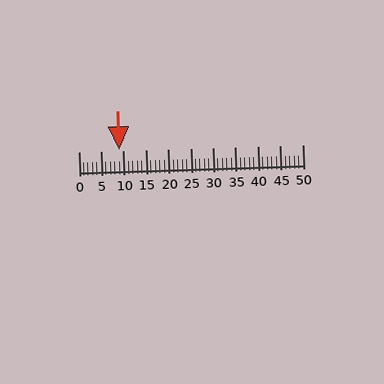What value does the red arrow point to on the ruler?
The red arrow points to approximately 9.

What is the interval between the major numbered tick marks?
The major tick marks are spaced 5 units apart.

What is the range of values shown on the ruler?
The ruler shows values from 0 to 50.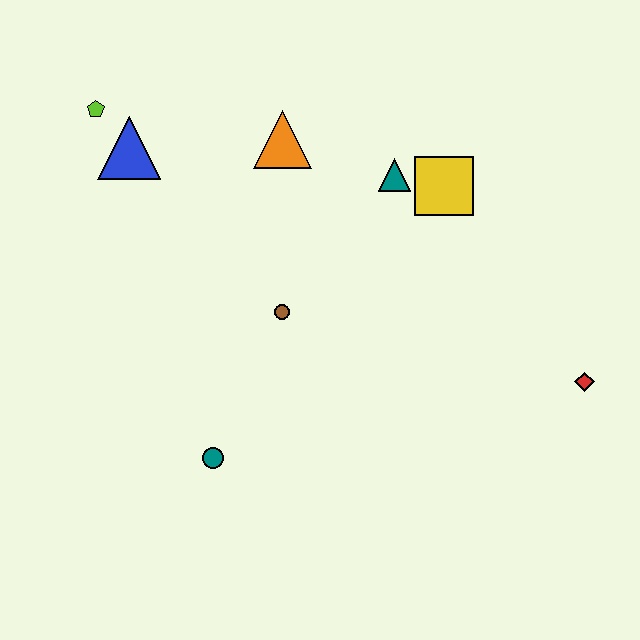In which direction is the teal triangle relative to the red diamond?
The teal triangle is above the red diamond.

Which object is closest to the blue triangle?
The lime pentagon is closest to the blue triangle.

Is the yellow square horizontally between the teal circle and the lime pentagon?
No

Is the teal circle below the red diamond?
Yes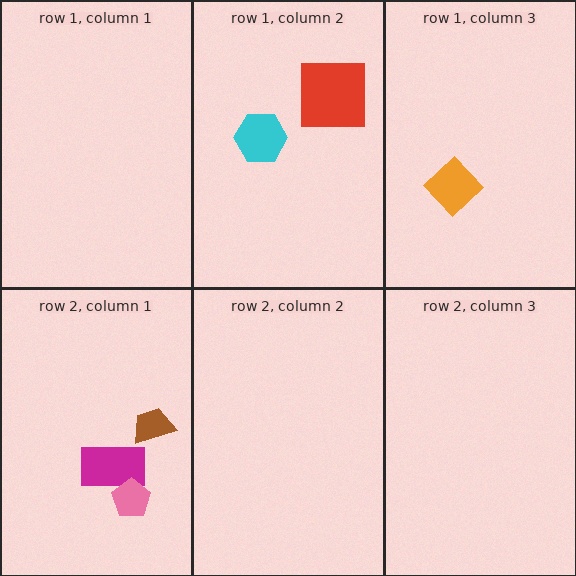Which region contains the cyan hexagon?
The row 1, column 2 region.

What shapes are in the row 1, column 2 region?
The red square, the cyan hexagon.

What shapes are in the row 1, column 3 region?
The orange diamond.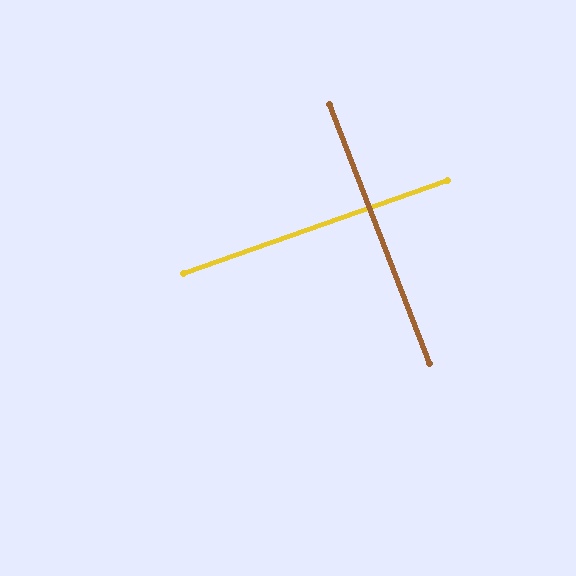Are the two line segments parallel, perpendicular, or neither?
Perpendicular — they meet at approximately 88°.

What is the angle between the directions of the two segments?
Approximately 88 degrees.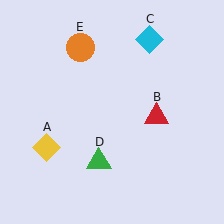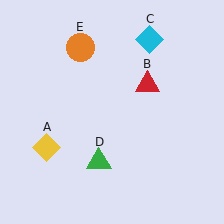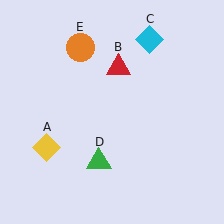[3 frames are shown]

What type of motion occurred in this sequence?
The red triangle (object B) rotated counterclockwise around the center of the scene.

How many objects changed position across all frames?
1 object changed position: red triangle (object B).